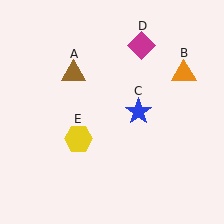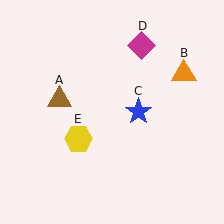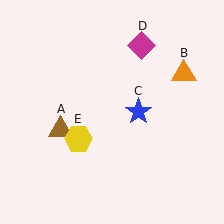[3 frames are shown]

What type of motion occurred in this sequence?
The brown triangle (object A) rotated counterclockwise around the center of the scene.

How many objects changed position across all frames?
1 object changed position: brown triangle (object A).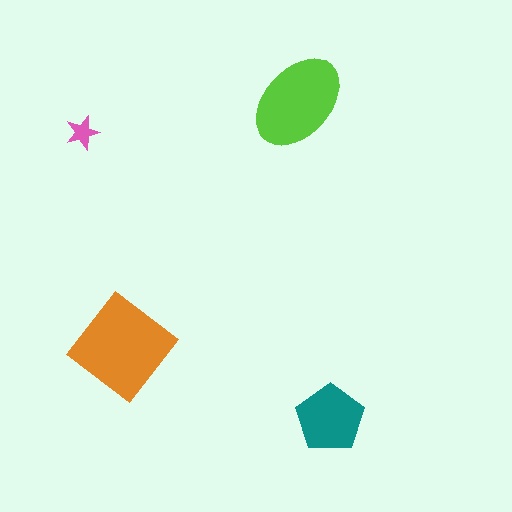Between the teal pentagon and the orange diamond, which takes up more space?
The orange diamond.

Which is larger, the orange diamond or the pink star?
The orange diamond.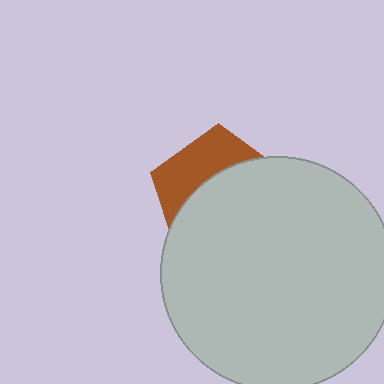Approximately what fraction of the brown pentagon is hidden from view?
Roughly 64% of the brown pentagon is hidden behind the light gray circle.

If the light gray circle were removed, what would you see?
You would see the complete brown pentagon.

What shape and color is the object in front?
The object in front is a light gray circle.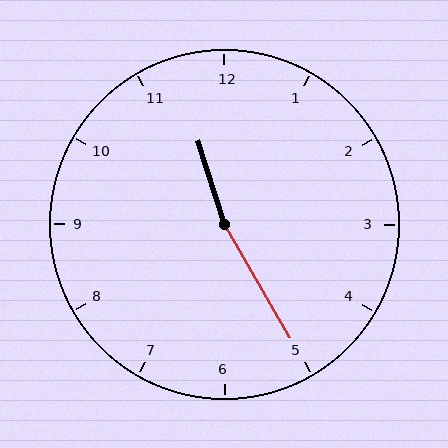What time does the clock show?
11:25.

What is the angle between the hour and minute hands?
Approximately 168 degrees.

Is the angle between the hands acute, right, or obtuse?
It is obtuse.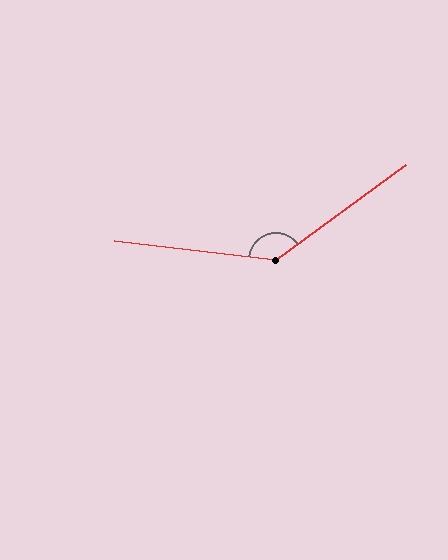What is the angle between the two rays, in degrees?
Approximately 137 degrees.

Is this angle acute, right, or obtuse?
It is obtuse.